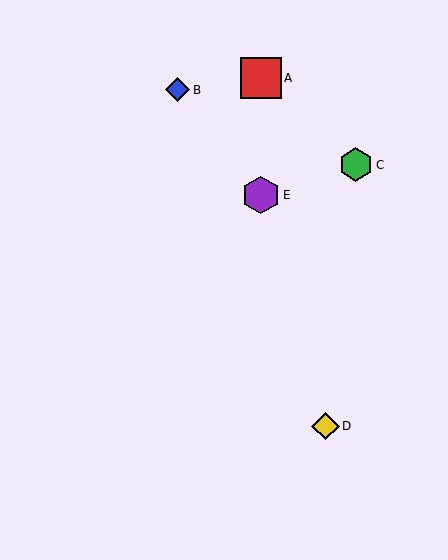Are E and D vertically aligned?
No, E is at x≈261 and D is at x≈326.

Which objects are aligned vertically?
Objects A, E are aligned vertically.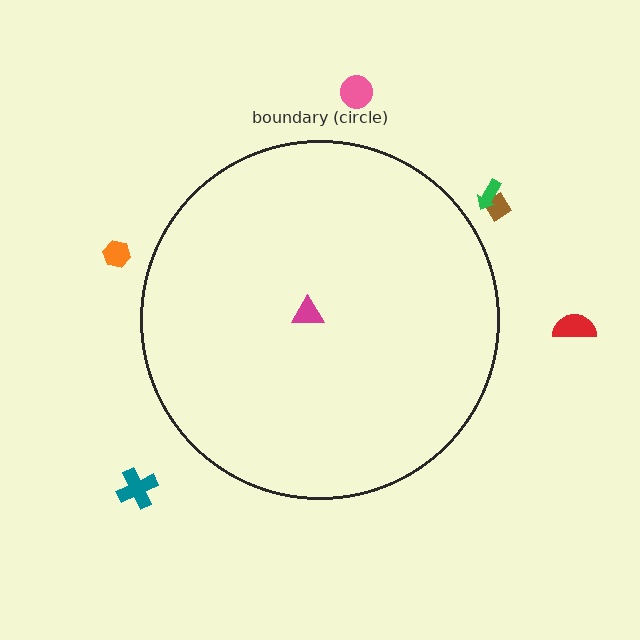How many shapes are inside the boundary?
1 inside, 6 outside.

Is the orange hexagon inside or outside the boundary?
Outside.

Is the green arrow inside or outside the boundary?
Outside.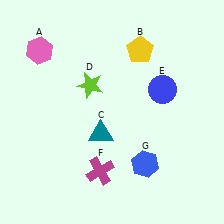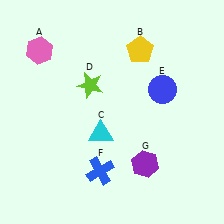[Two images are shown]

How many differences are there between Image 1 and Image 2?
There are 3 differences between the two images.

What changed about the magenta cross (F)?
In Image 1, F is magenta. In Image 2, it changed to blue.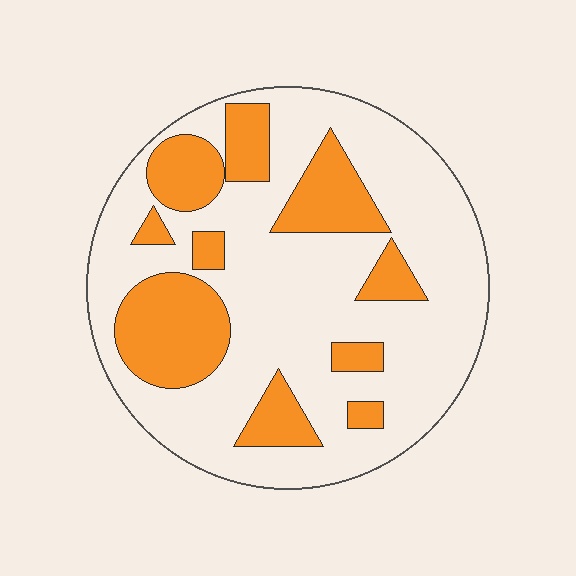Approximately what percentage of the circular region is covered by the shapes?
Approximately 30%.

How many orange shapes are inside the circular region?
10.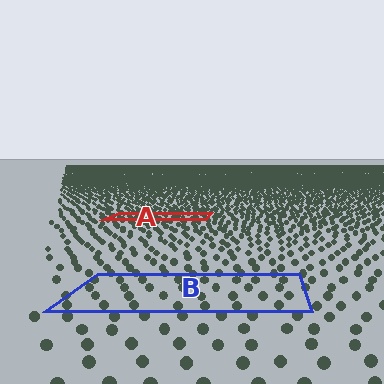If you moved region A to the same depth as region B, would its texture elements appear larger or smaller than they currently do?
They would appear larger. At a closer depth, the same texture elements are projected at a bigger on-screen size.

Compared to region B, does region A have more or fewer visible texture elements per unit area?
Region A has more texture elements per unit area — they are packed more densely because it is farther away.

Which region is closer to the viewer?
Region B is closer. The texture elements there are larger and more spread out.